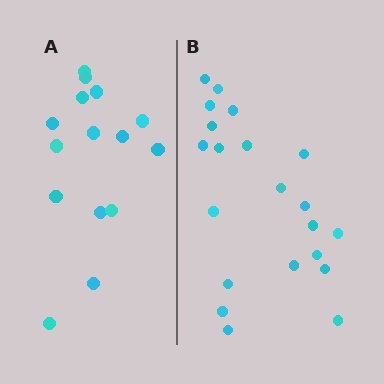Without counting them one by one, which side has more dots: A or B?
Region B (the right region) has more dots.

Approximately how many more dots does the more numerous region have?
Region B has about 6 more dots than region A.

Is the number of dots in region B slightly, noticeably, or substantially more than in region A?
Region B has noticeably more, but not dramatically so. The ratio is roughly 1.4 to 1.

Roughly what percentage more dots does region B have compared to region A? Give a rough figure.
About 40% more.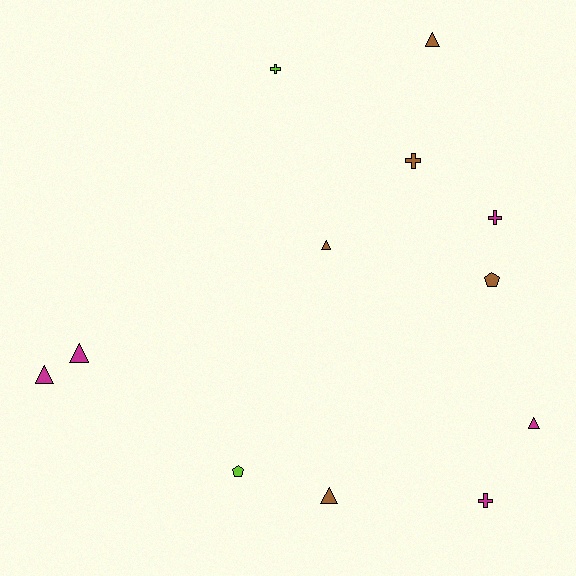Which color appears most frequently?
Magenta, with 5 objects.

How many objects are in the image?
There are 12 objects.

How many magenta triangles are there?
There are 3 magenta triangles.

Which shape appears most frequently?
Triangle, with 6 objects.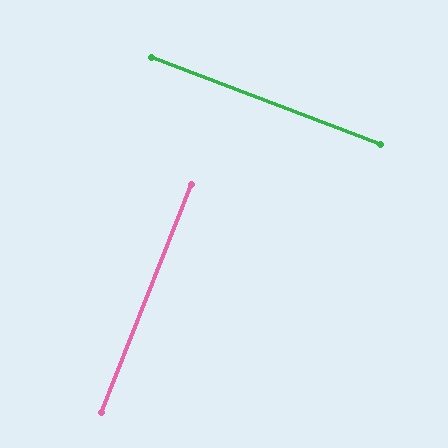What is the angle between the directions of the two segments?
Approximately 89 degrees.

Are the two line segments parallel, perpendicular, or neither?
Perpendicular — they meet at approximately 89°.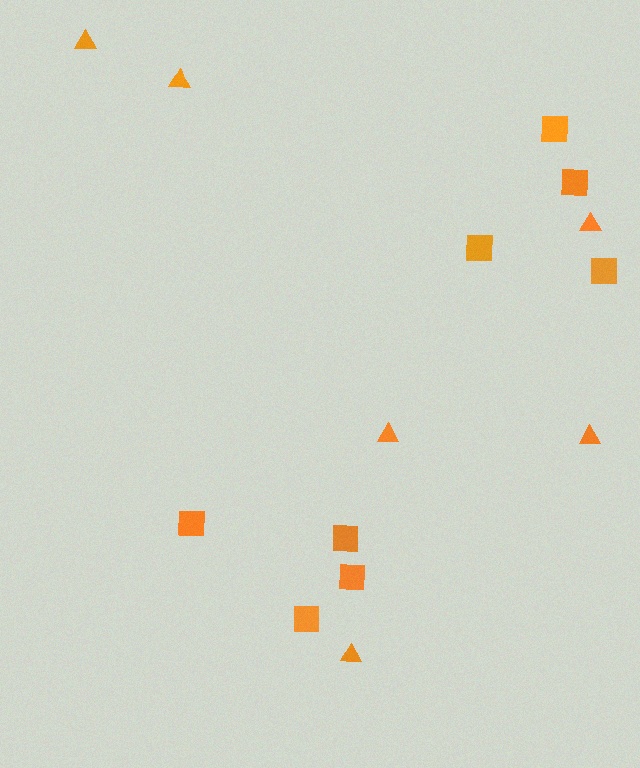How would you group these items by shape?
There are 2 groups: one group of triangles (6) and one group of squares (8).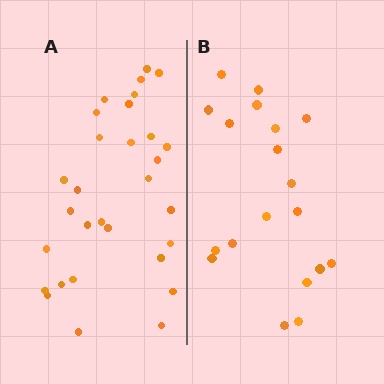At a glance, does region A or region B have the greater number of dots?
Region A (the left region) has more dots.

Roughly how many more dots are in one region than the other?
Region A has roughly 12 or so more dots than region B.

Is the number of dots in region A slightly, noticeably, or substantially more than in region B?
Region A has substantially more. The ratio is roughly 1.6 to 1.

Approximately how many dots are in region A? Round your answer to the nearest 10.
About 30 dots.